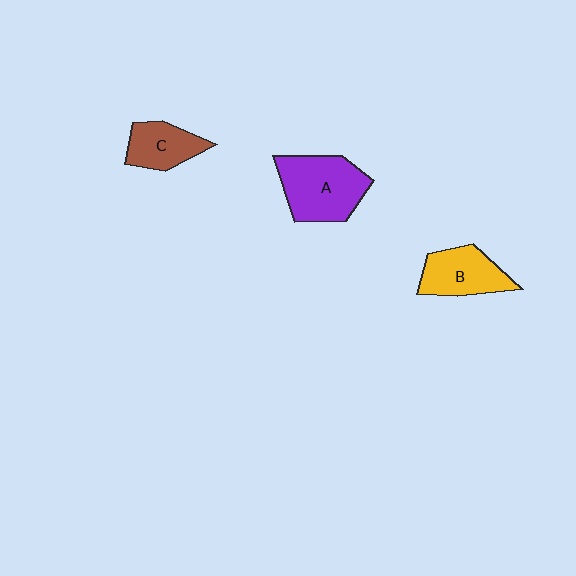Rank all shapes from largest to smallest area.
From largest to smallest: A (purple), B (yellow), C (brown).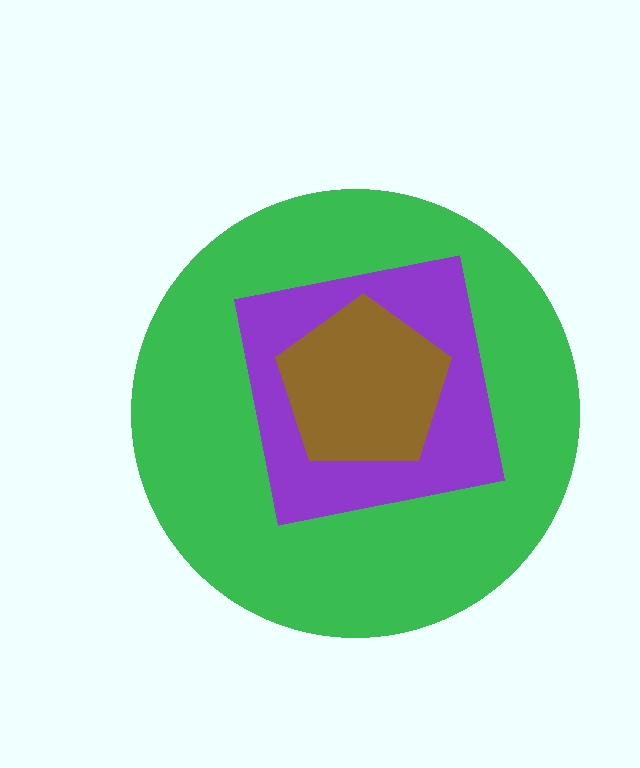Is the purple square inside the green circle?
Yes.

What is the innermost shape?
The brown pentagon.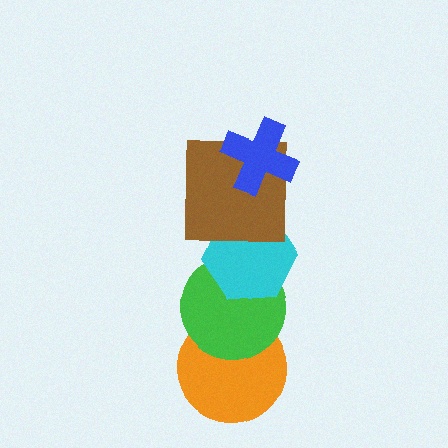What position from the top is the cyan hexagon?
The cyan hexagon is 3rd from the top.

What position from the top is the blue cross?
The blue cross is 1st from the top.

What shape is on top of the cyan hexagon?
The brown square is on top of the cyan hexagon.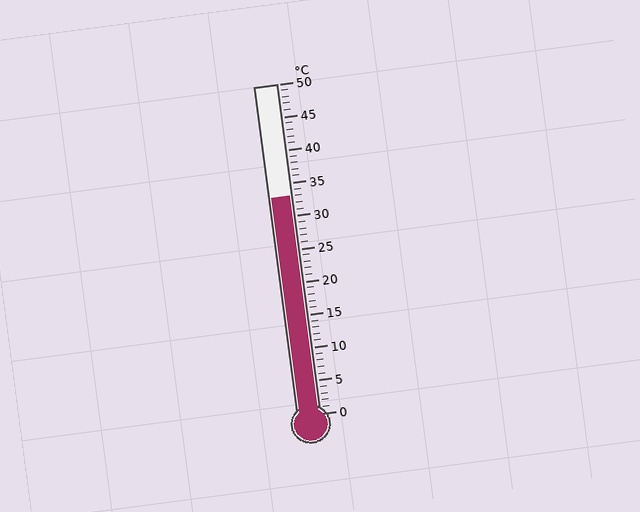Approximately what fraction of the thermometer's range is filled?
The thermometer is filled to approximately 65% of its range.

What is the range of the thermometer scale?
The thermometer scale ranges from 0°C to 50°C.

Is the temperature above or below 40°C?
The temperature is below 40°C.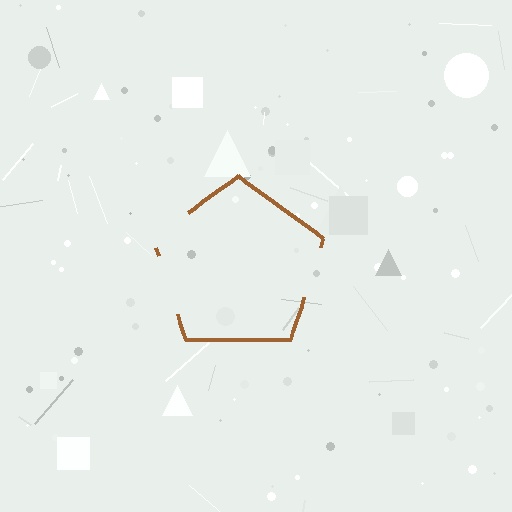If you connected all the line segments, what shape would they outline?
They would outline a pentagon.